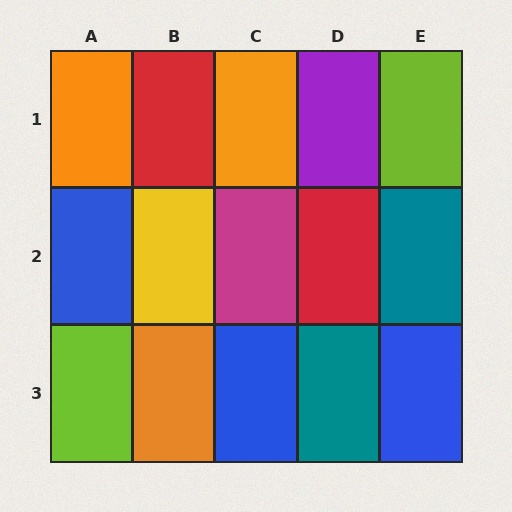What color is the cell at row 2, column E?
Teal.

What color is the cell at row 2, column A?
Blue.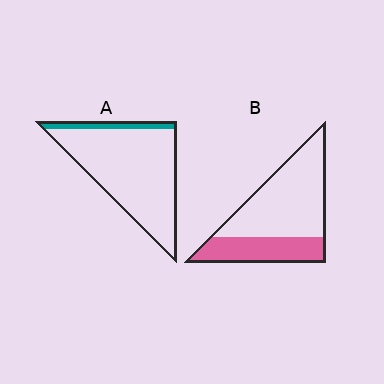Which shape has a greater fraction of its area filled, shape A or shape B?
Shape B.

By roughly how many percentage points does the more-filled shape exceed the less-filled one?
By roughly 20 percentage points (B over A).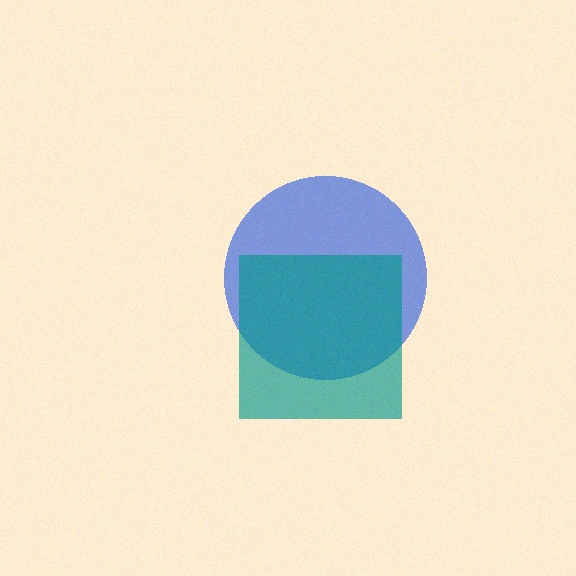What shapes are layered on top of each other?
The layered shapes are: a blue circle, a teal square.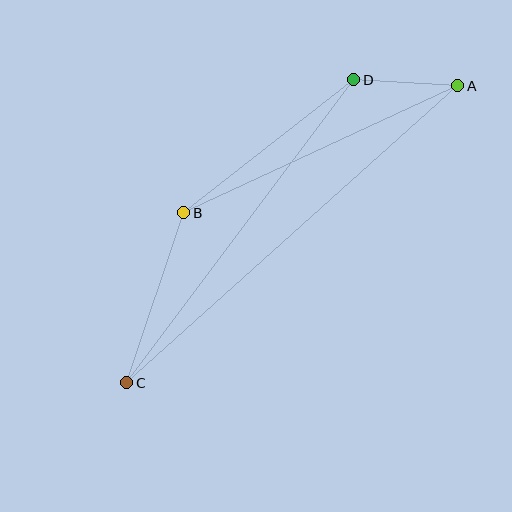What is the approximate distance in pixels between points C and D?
The distance between C and D is approximately 378 pixels.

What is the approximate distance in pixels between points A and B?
The distance between A and B is approximately 302 pixels.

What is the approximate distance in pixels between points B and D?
The distance between B and D is approximately 216 pixels.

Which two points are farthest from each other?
Points A and C are farthest from each other.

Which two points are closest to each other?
Points A and D are closest to each other.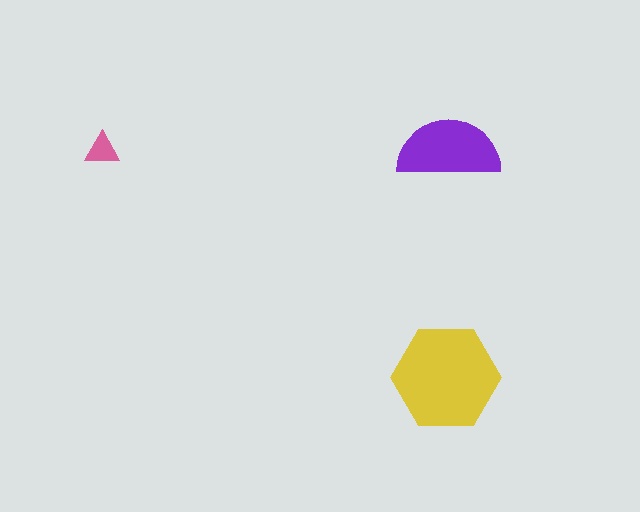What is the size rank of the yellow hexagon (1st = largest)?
1st.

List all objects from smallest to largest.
The pink triangle, the purple semicircle, the yellow hexagon.